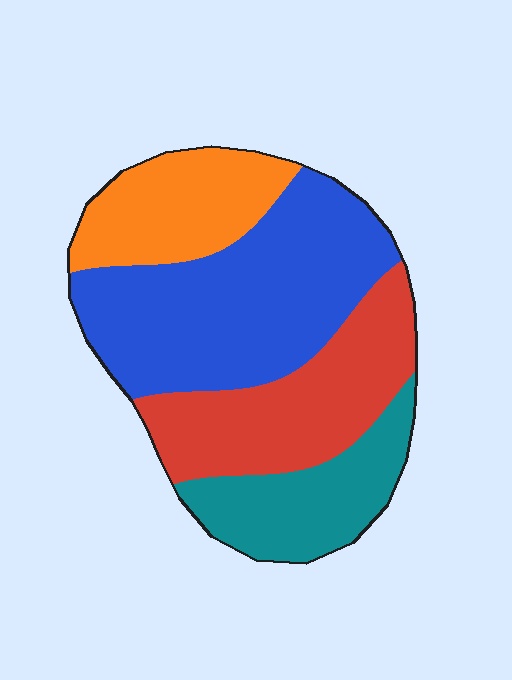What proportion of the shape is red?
Red covers around 25% of the shape.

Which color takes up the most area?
Blue, at roughly 40%.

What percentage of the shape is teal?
Teal covers roughly 20% of the shape.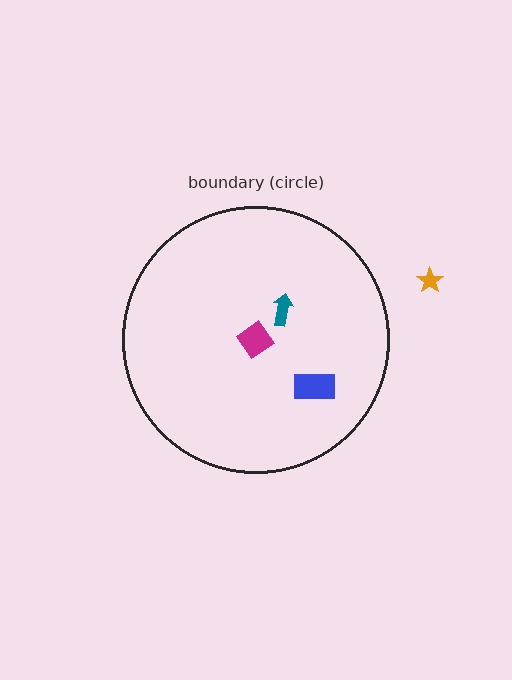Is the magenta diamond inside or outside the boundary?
Inside.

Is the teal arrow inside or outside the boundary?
Inside.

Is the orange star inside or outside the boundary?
Outside.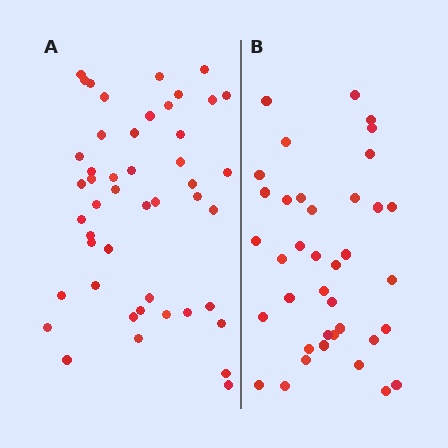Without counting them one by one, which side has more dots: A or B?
Region A (the left region) has more dots.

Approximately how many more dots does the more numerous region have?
Region A has roughly 8 or so more dots than region B.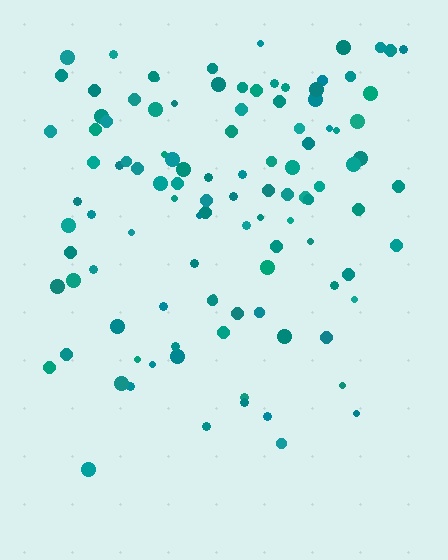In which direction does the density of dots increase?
From bottom to top, with the top side densest.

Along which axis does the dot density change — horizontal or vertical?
Vertical.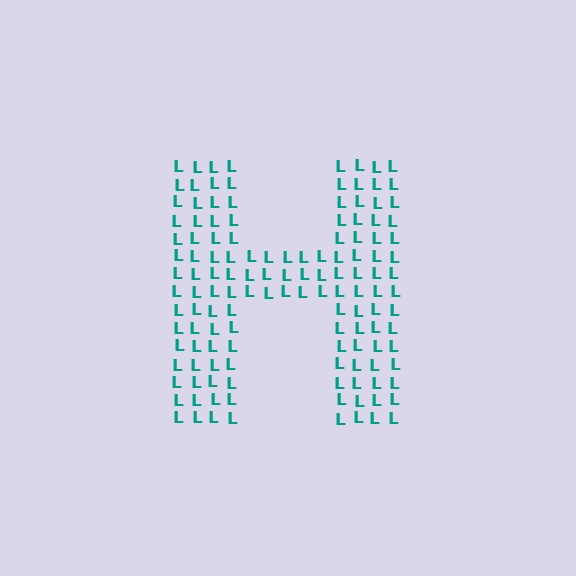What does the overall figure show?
The overall figure shows the letter H.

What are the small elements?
The small elements are letter L's.